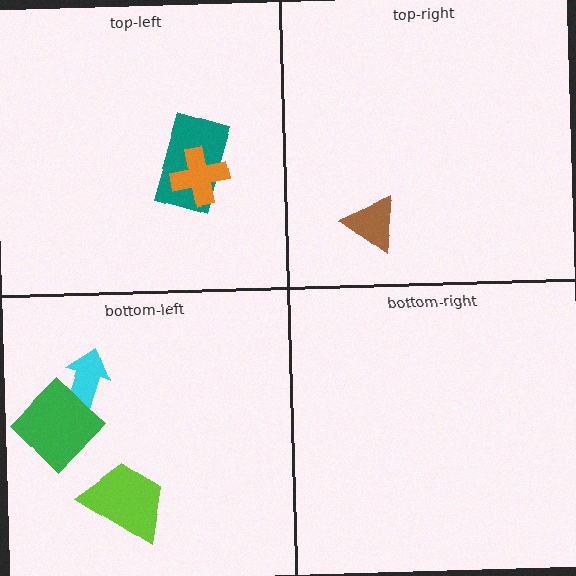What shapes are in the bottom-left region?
The cyan arrow, the green diamond, the lime trapezoid.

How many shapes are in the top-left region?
2.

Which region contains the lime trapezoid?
The bottom-left region.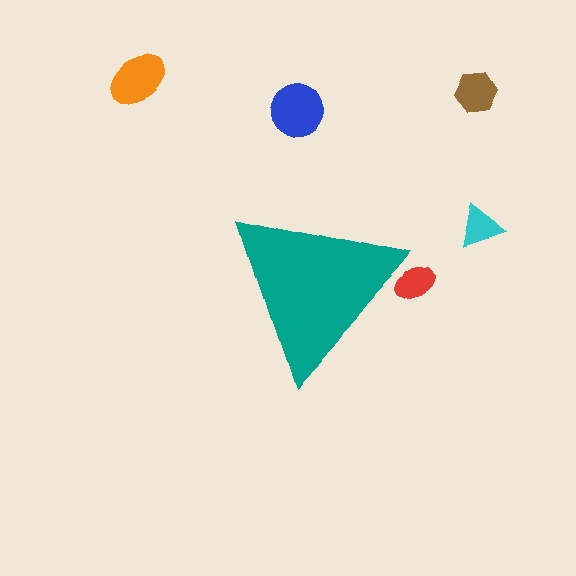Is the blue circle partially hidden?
No, the blue circle is fully visible.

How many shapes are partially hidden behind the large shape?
1 shape is partially hidden.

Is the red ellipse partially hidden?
Yes, the red ellipse is partially hidden behind the teal triangle.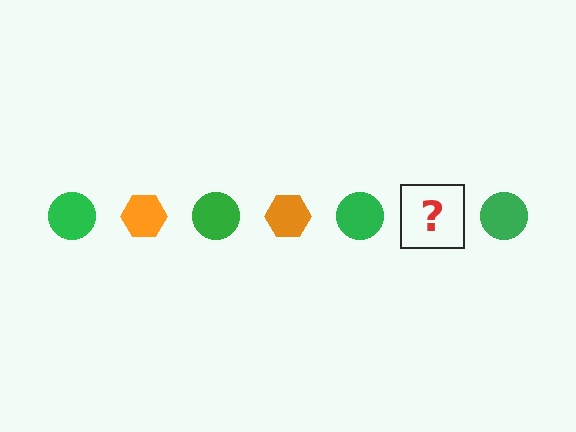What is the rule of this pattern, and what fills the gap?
The rule is that the pattern alternates between green circle and orange hexagon. The gap should be filled with an orange hexagon.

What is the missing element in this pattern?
The missing element is an orange hexagon.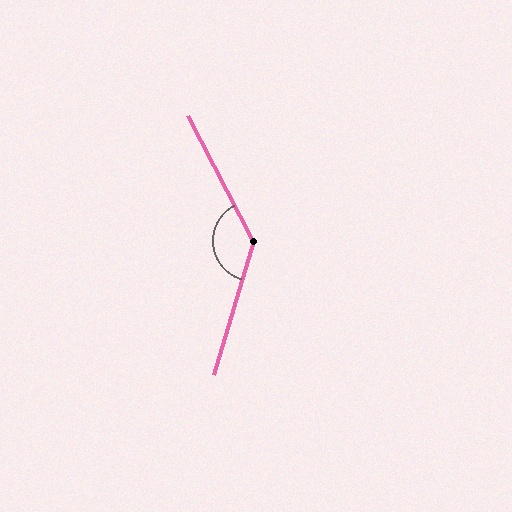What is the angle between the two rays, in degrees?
Approximately 136 degrees.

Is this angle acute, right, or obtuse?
It is obtuse.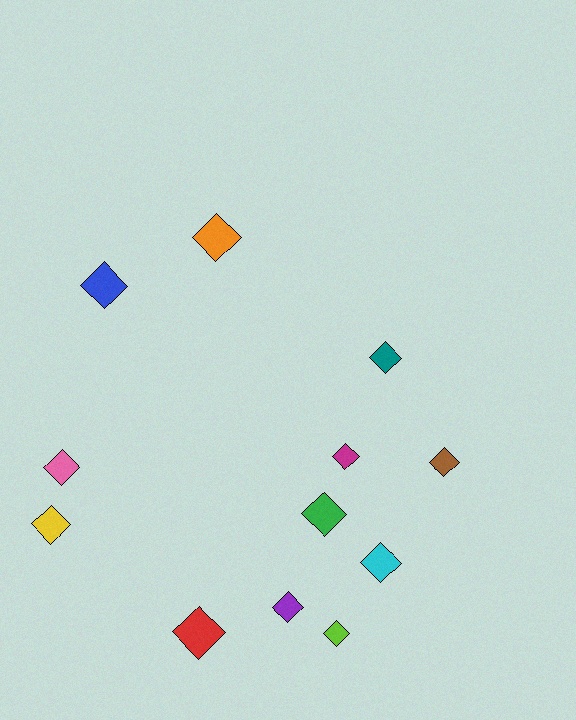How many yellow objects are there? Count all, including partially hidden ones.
There is 1 yellow object.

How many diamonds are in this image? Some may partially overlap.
There are 12 diamonds.